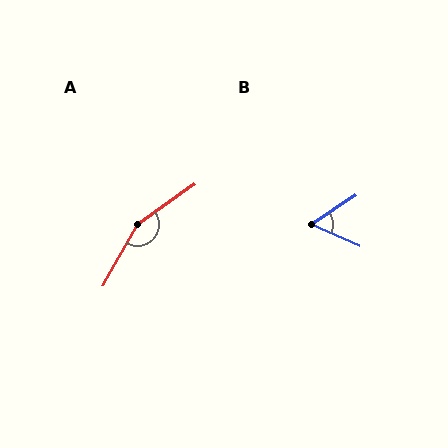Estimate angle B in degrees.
Approximately 57 degrees.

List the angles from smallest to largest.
B (57°), A (155°).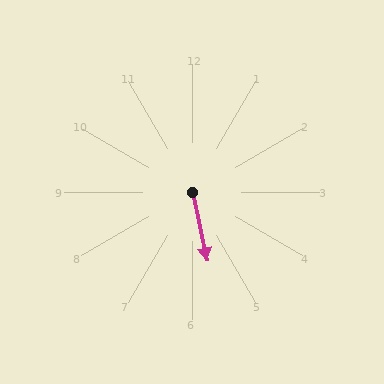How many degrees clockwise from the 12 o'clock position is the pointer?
Approximately 168 degrees.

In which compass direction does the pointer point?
South.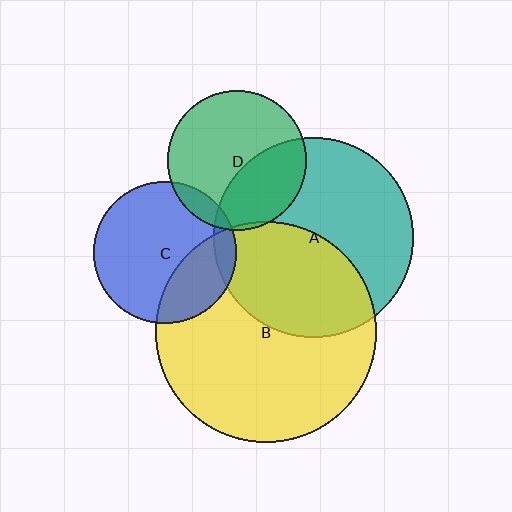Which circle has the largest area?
Circle B (yellow).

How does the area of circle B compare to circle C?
Approximately 2.4 times.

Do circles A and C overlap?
Yes.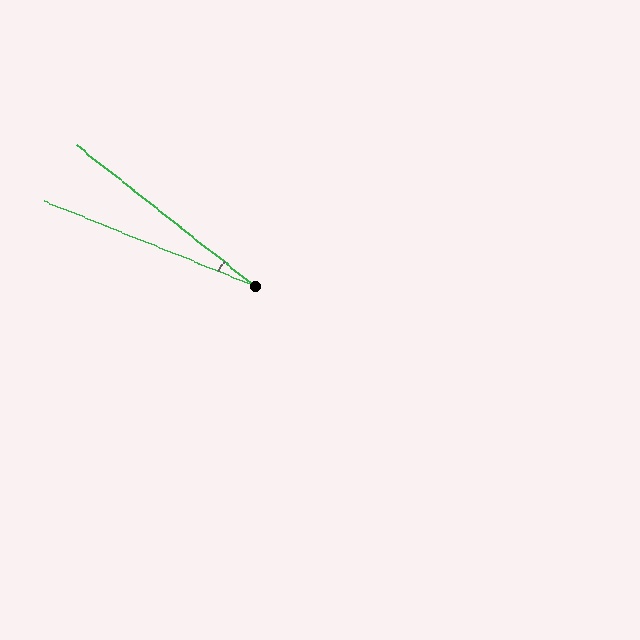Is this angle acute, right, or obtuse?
It is acute.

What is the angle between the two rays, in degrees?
Approximately 16 degrees.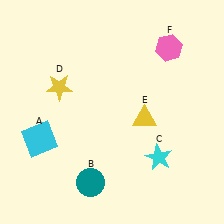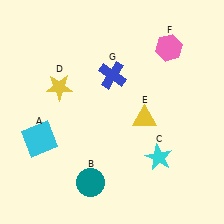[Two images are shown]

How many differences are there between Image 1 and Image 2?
There is 1 difference between the two images.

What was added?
A blue cross (G) was added in Image 2.